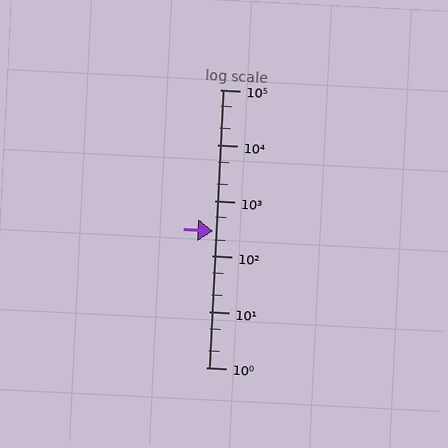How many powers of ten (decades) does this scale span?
The scale spans 5 decades, from 1 to 100000.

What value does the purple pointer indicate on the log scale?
The pointer indicates approximately 280.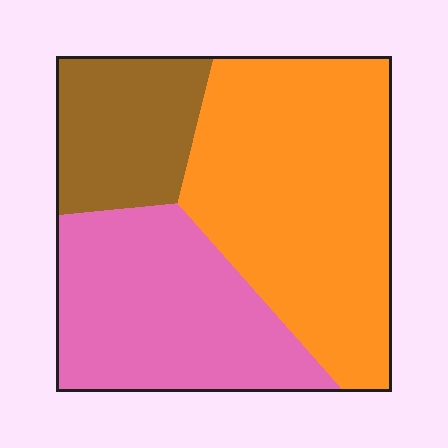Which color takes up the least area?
Brown, at roughly 20%.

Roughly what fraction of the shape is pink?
Pink covers roughly 35% of the shape.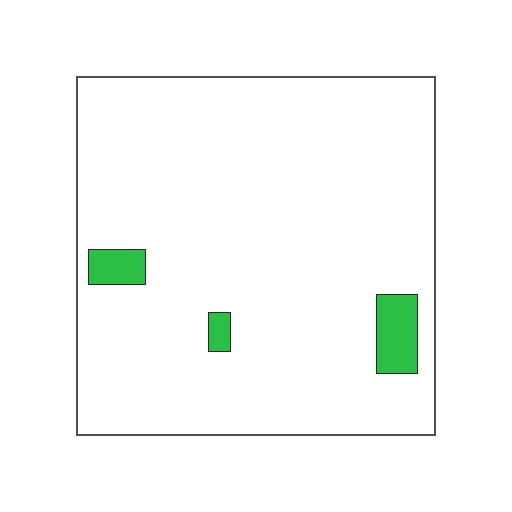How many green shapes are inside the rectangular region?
3.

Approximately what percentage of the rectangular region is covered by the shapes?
Approximately 5%.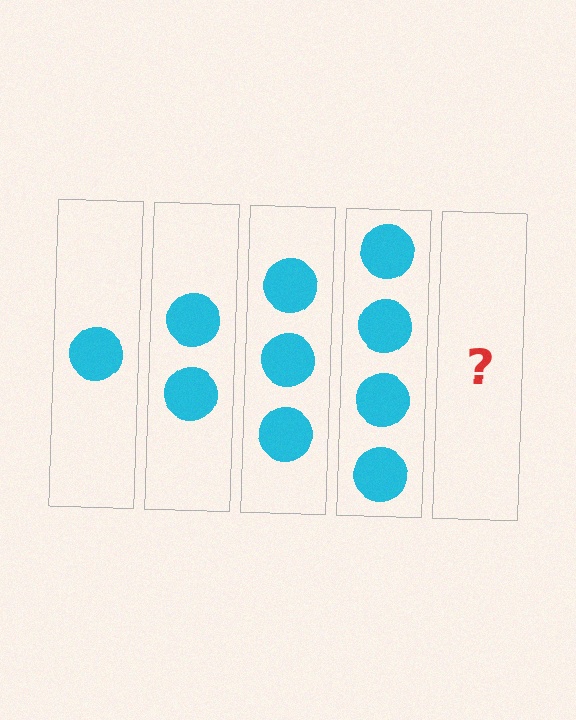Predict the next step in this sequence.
The next step is 5 circles.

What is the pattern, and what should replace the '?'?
The pattern is that each step adds one more circle. The '?' should be 5 circles.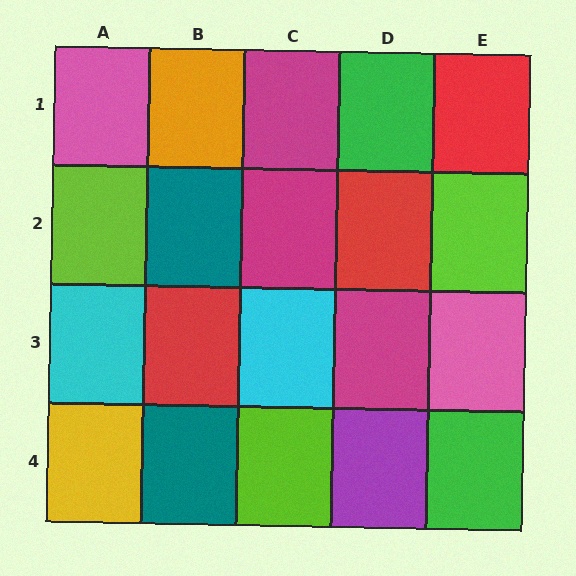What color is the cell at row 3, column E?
Pink.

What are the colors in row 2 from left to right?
Lime, teal, magenta, red, lime.